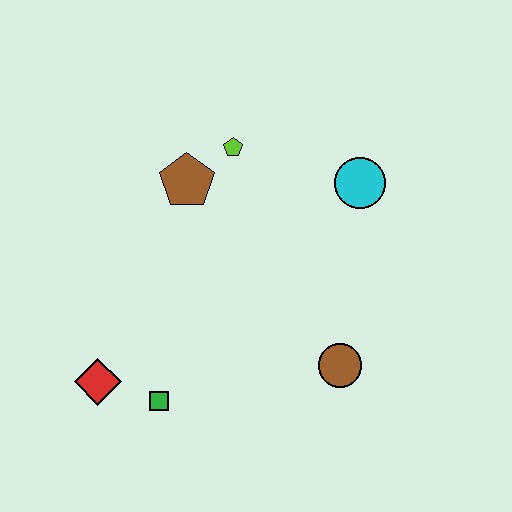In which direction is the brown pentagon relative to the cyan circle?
The brown pentagon is to the left of the cyan circle.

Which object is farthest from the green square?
The cyan circle is farthest from the green square.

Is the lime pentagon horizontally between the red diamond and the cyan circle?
Yes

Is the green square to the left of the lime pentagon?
Yes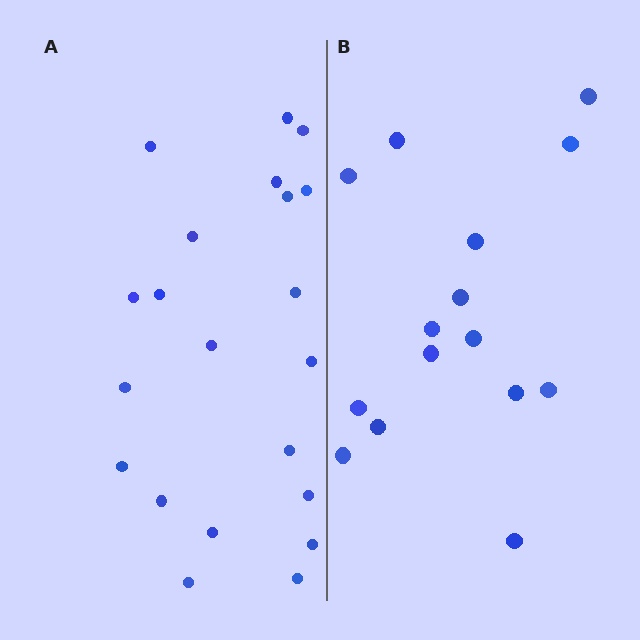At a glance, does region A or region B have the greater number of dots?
Region A (the left region) has more dots.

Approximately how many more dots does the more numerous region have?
Region A has about 6 more dots than region B.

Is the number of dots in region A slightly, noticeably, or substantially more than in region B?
Region A has noticeably more, but not dramatically so. The ratio is roughly 1.4 to 1.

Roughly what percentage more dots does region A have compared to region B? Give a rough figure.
About 40% more.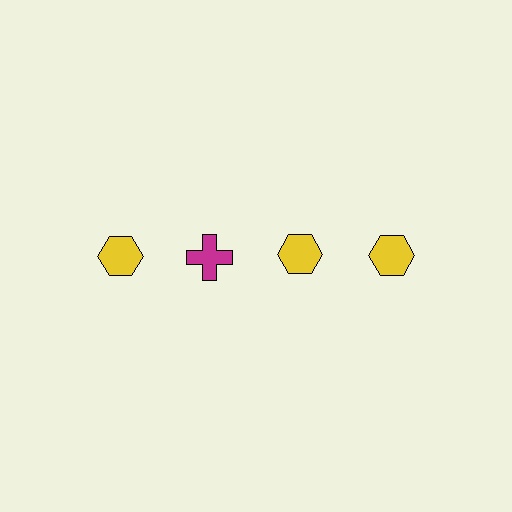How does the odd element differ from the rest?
It differs in both color (magenta instead of yellow) and shape (cross instead of hexagon).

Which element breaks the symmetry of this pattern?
The magenta cross in the top row, second from left column breaks the symmetry. All other shapes are yellow hexagons.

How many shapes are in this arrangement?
There are 4 shapes arranged in a grid pattern.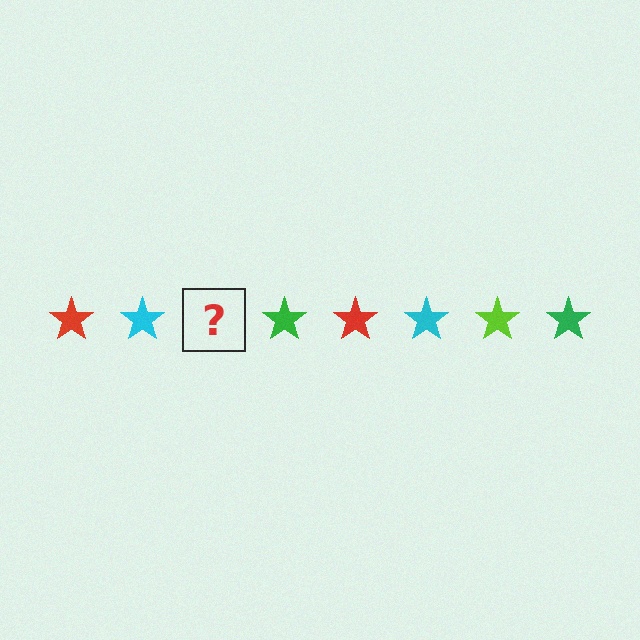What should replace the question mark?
The question mark should be replaced with a lime star.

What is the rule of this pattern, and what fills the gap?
The rule is that the pattern cycles through red, cyan, lime, green stars. The gap should be filled with a lime star.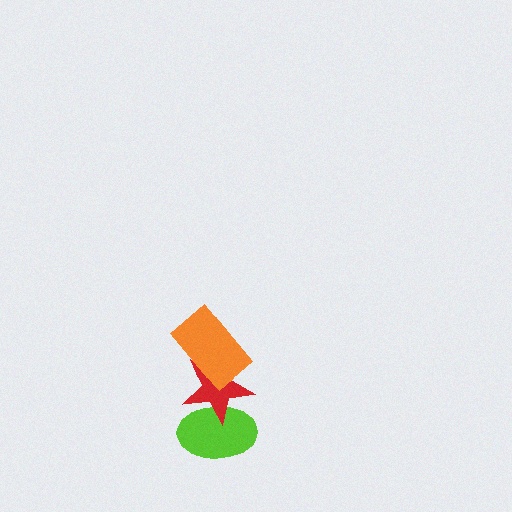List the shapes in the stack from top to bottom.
From top to bottom: the orange rectangle, the red star, the lime ellipse.